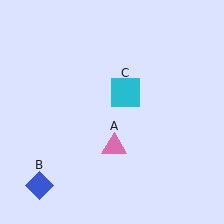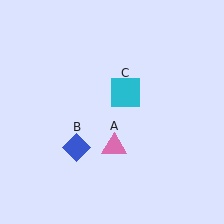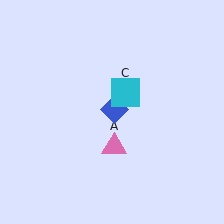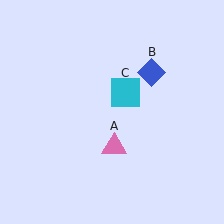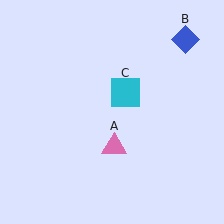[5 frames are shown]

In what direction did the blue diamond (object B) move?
The blue diamond (object B) moved up and to the right.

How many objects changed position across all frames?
1 object changed position: blue diamond (object B).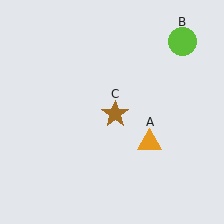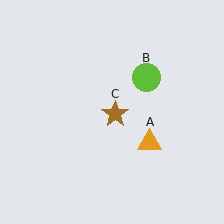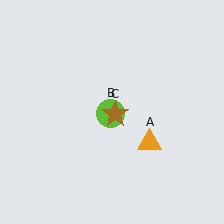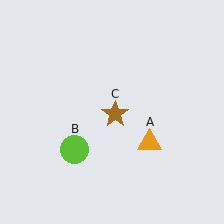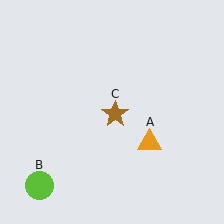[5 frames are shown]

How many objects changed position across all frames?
1 object changed position: lime circle (object B).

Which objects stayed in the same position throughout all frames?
Orange triangle (object A) and brown star (object C) remained stationary.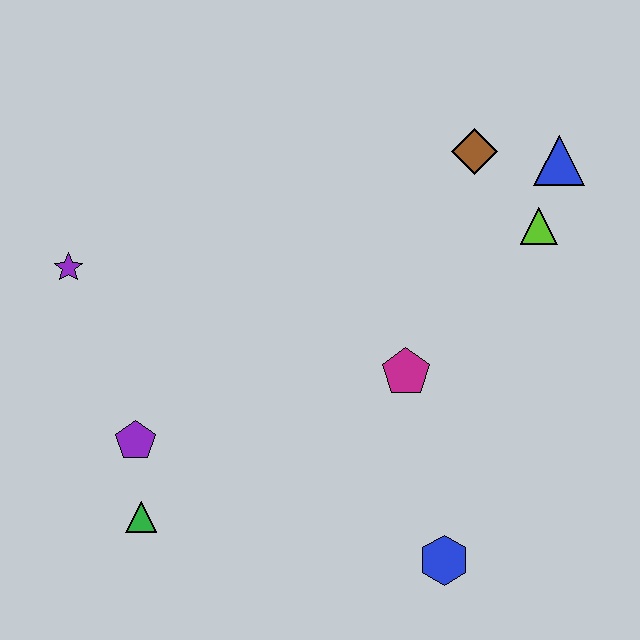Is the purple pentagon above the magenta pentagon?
No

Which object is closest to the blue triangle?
The lime triangle is closest to the blue triangle.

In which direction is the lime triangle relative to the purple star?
The lime triangle is to the right of the purple star.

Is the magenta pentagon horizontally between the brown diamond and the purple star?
Yes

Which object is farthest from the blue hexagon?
The purple star is farthest from the blue hexagon.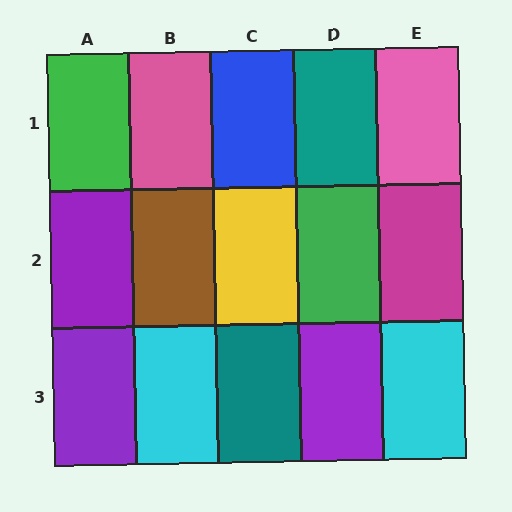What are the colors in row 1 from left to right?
Green, pink, blue, teal, pink.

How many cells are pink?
2 cells are pink.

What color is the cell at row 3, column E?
Cyan.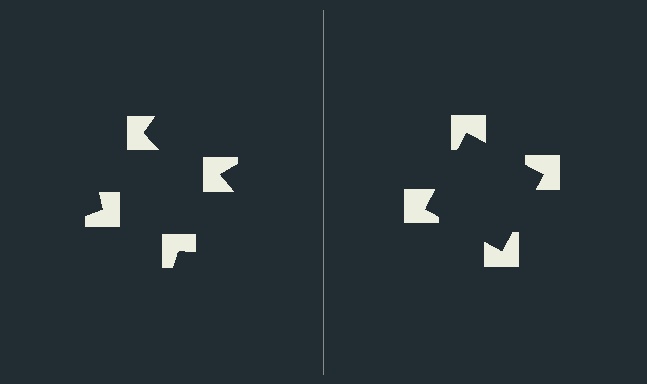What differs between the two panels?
The notched squares are positioned identically on both sides; only the wedge orientations differ. On the right they align to a square; on the left they are misaligned.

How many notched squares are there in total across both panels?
8 — 4 on each side.